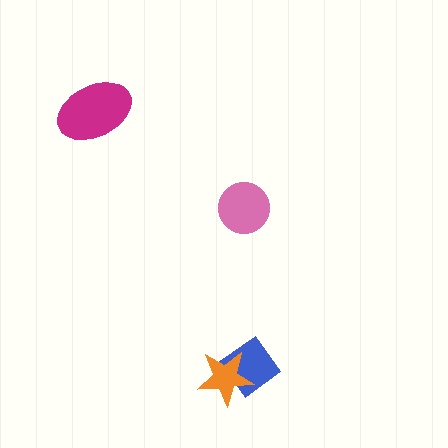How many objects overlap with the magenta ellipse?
0 objects overlap with the magenta ellipse.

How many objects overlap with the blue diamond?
1 object overlaps with the blue diamond.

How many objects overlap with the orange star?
1 object overlaps with the orange star.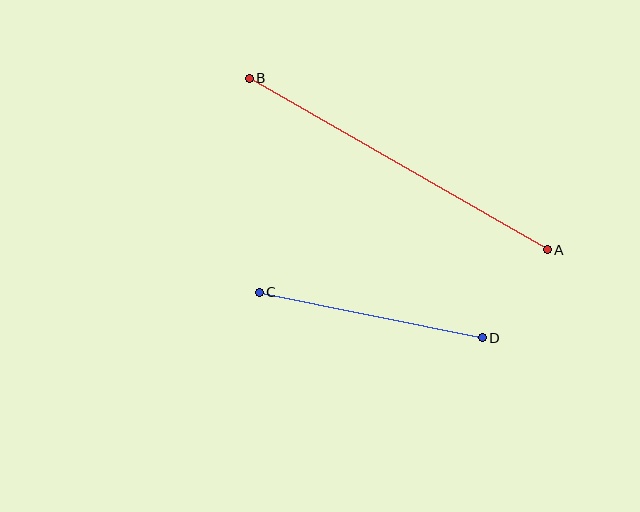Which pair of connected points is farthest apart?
Points A and B are farthest apart.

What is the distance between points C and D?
The distance is approximately 227 pixels.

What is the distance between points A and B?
The distance is approximately 344 pixels.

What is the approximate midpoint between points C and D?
The midpoint is at approximately (371, 315) pixels.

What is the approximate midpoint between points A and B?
The midpoint is at approximately (398, 164) pixels.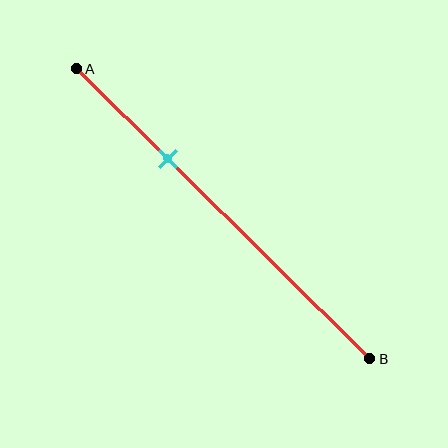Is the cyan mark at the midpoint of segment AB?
No, the mark is at about 30% from A, not at the 50% midpoint.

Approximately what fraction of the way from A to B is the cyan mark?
The cyan mark is approximately 30% of the way from A to B.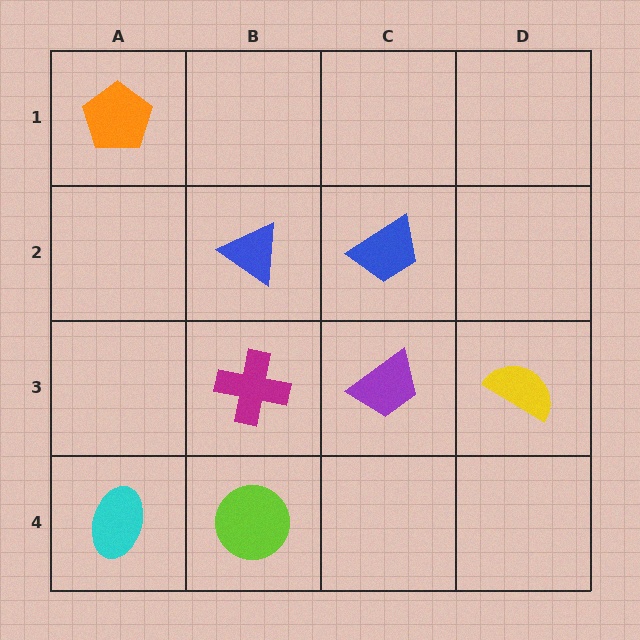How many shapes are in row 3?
3 shapes.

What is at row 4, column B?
A lime circle.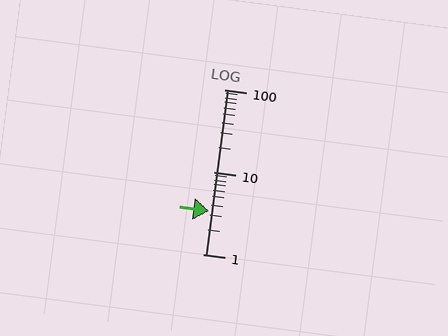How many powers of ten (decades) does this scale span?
The scale spans 2 decades, from 1 to 100.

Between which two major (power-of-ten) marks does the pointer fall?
The pointer is between 1 and 10.